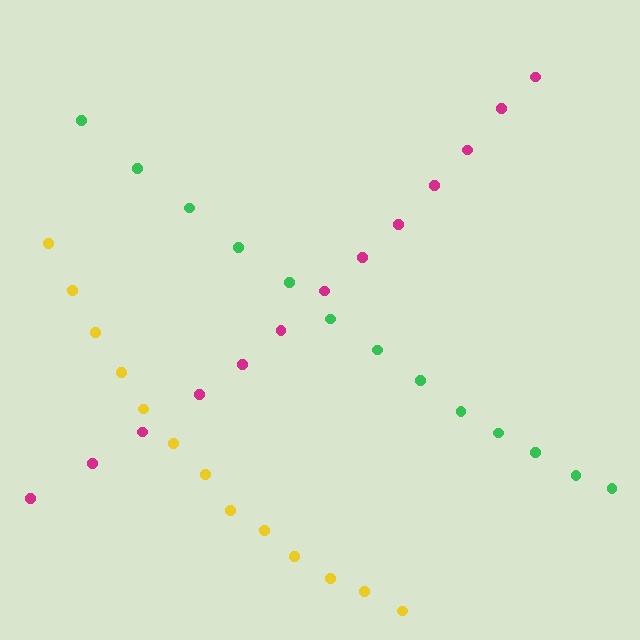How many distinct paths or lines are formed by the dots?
There are 3 distinct paths.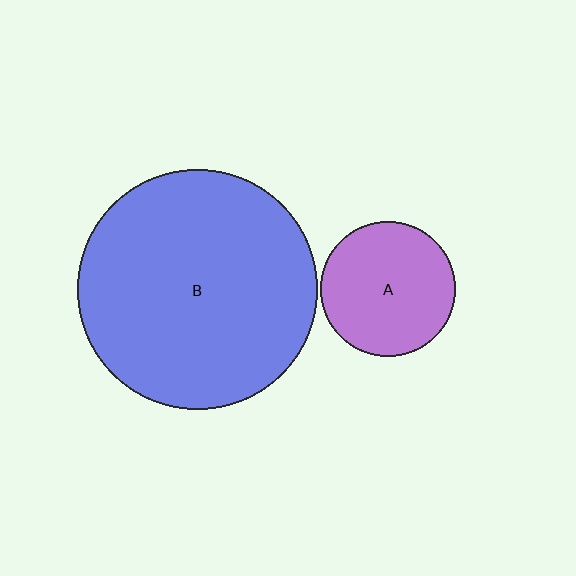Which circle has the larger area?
Circle B (blue).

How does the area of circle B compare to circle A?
Approximately 3.1 times.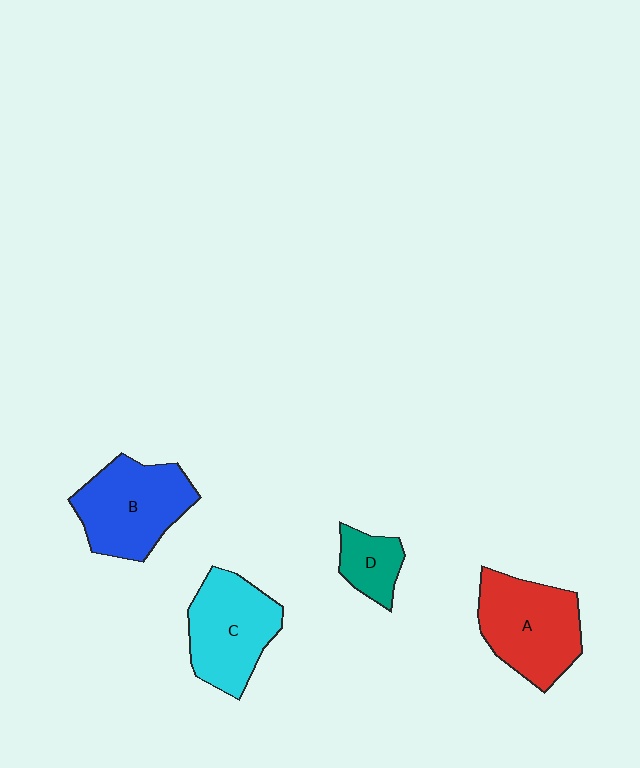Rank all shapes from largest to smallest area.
From largest to smallest: B (blue), A (red), C (cyan), D (teal).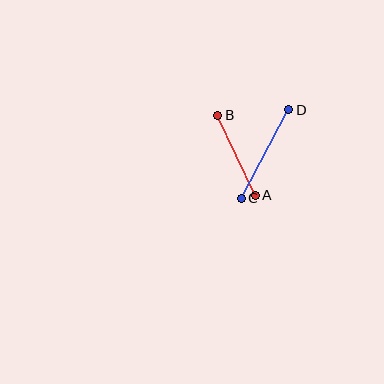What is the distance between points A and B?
The distance is approximately 88 pixels.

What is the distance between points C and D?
The distance is approximately 101 pixels.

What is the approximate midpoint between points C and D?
The midpoint is at approximately (265, 154) pixels.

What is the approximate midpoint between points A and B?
The midpoint is at approximately (236, 155) pixels.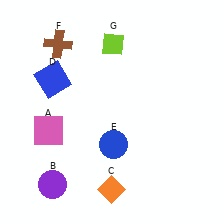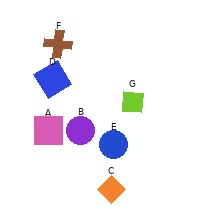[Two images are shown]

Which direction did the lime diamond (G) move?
The lime diamond (G) moved down.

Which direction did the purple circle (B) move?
The purple circle (B) moved up.